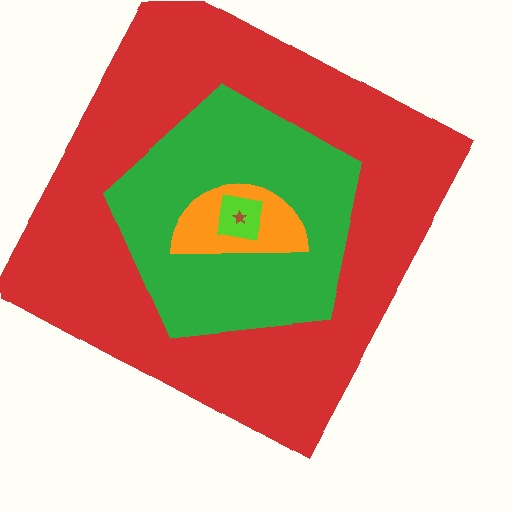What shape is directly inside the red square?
The green pentagon.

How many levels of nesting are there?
5.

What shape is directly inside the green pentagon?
The orange semicircle.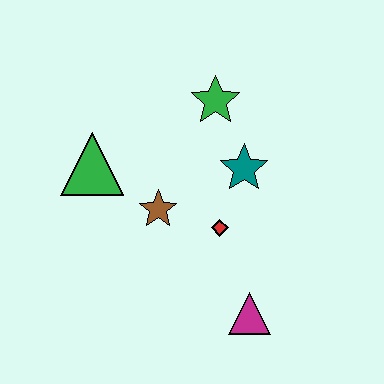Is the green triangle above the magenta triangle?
Yes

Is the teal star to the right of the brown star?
Yes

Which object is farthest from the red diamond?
The green triangle is farthest from the red diamond.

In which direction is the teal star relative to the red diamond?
The teal star is above the red diamond.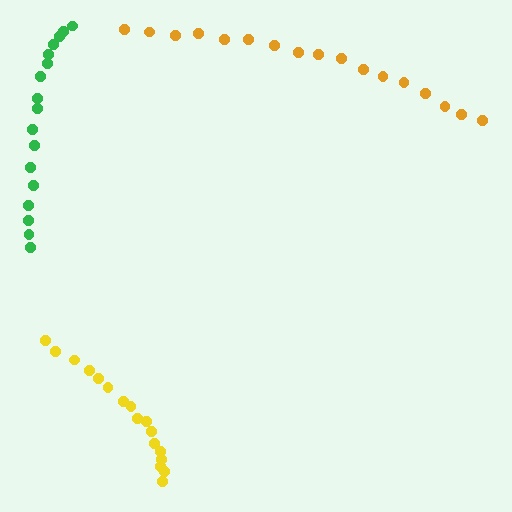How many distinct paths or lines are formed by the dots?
There are 3 distinct paths.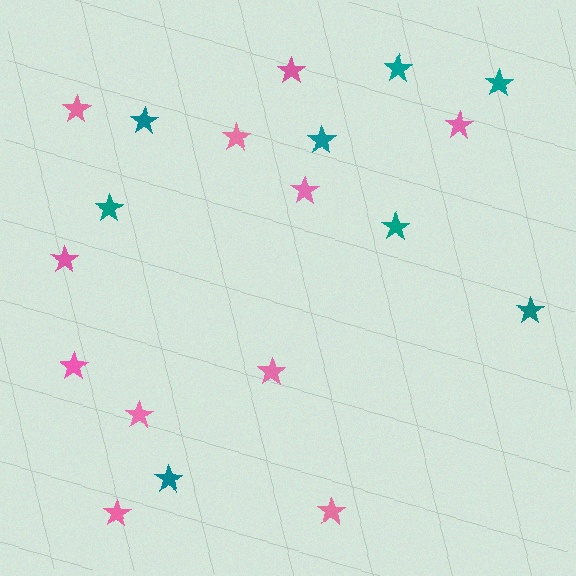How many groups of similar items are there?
There are 2 groups: one group of teal stars (8) and one group of pink stars (11).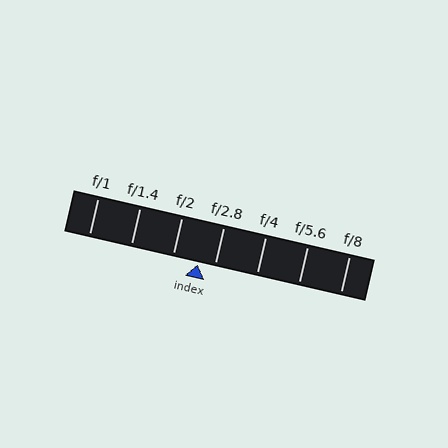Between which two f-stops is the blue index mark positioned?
The index mark is between f/2 and f/2.8.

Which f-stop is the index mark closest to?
The index mark is closest to f/2.8.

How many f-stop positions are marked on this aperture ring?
There are 7 f-stop positions marked.